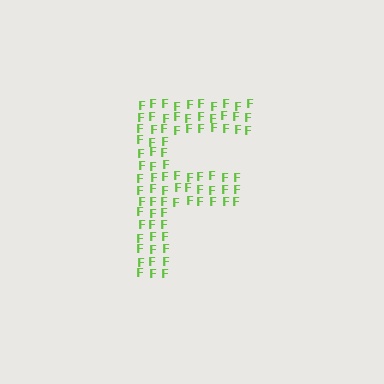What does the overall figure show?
The overall figure shows the letter F.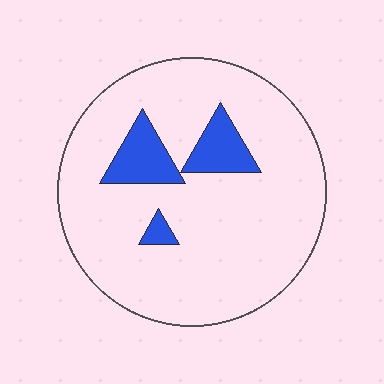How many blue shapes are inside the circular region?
3.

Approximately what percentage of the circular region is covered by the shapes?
Approximately 10%.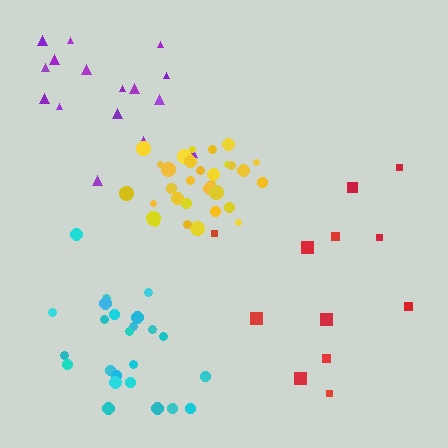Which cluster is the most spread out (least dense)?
Red.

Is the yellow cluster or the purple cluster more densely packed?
Yellow.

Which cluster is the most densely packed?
Yellow.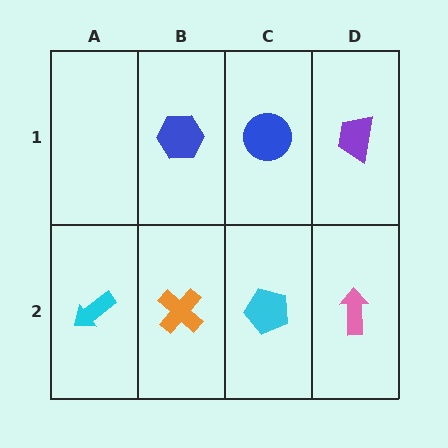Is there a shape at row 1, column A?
No, that cell is empty.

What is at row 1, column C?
A blue circle.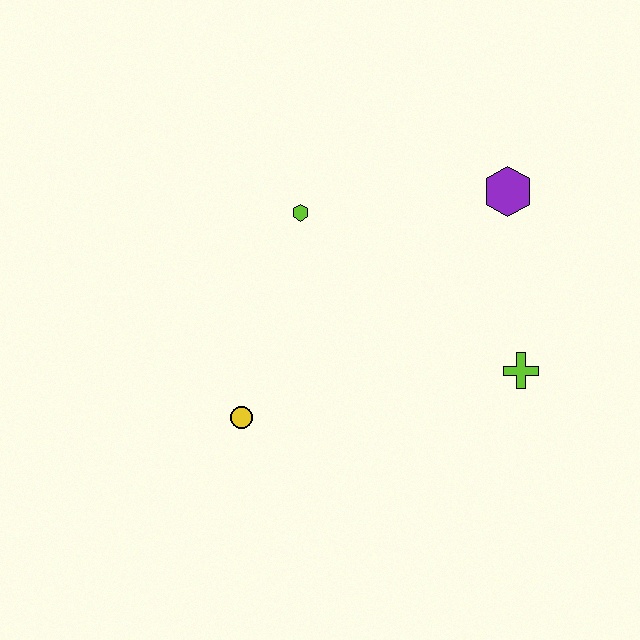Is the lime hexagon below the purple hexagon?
Yes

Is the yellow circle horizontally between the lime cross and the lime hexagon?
No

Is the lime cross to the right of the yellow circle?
Yes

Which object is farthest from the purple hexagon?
The yellow circle is farthest from the purple hexagon.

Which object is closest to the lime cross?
The purple hexagon is closest to the lime cross.